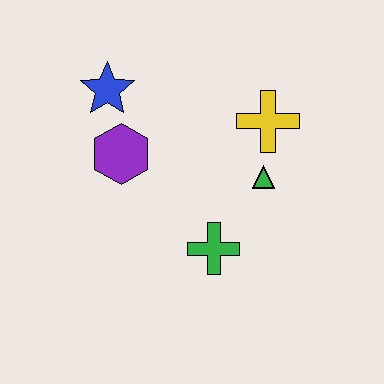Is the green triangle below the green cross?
No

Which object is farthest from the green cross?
The blue star is farthest from the green cross.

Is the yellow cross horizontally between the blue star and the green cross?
No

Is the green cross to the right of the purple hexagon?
Yes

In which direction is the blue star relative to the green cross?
The blue star is above the green cross.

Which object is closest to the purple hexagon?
The blue star is closest to the purple hexagon.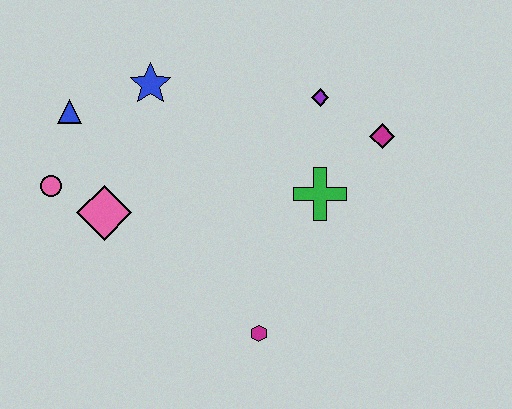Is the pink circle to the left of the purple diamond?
Yes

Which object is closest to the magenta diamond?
The purple diamond is closest to the magenta diamond.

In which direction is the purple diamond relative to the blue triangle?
The purple diamond is to the right of the blue triangle.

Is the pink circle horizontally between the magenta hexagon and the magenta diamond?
No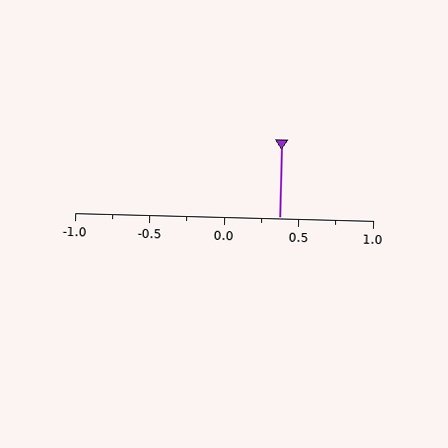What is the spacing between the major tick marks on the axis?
The major ticks are spaced 0.5 apart.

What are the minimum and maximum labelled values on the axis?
The axis runs from -1.0 to 1.0.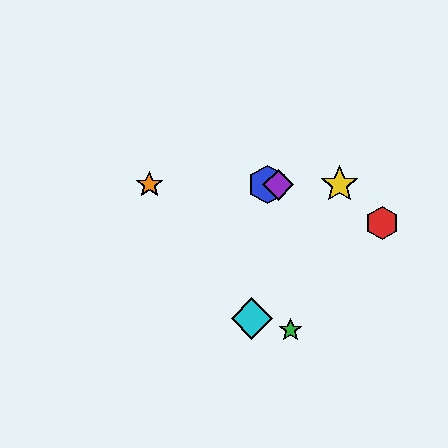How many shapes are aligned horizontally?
4 shapes (the blue hexagon, the yellow star, the purple diamond, the orange star) are aligned horizontally.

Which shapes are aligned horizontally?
The blue hexagon, the yellow star, the purple diamond, the orange star are aligned horizontally.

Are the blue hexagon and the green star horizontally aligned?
No, the blue hexagon is at y≈185 and the green star is at y≈330.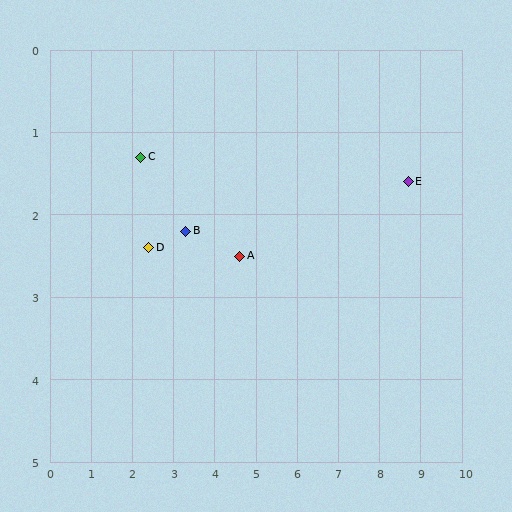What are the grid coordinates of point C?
Point C is at approximately (2.2, 1.3).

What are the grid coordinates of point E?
Point E is at approximately (8.7, 1.6).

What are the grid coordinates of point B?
Point B is at approximately (3.3, 2.2).